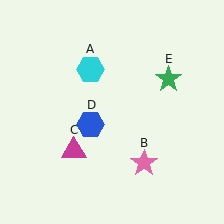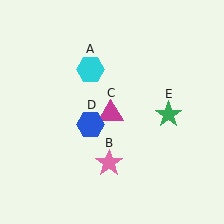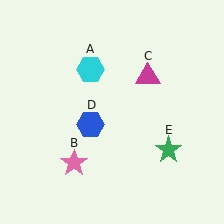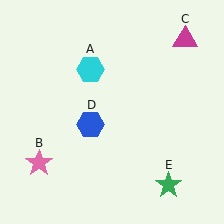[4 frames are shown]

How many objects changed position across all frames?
3 objects changed position: pink star (object B), magenta triangle (object C), green star (object E).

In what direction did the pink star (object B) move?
The pink star (object B) moved left.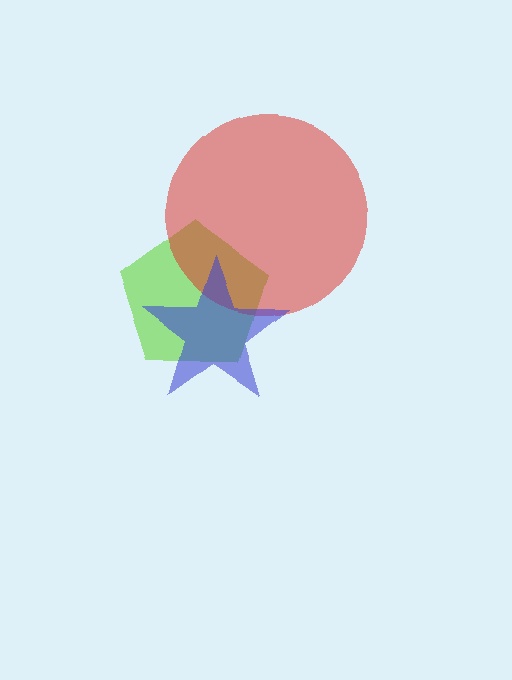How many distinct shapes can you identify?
There are 3 distinct shapes: a lime pentagon, a red circle, a blue star.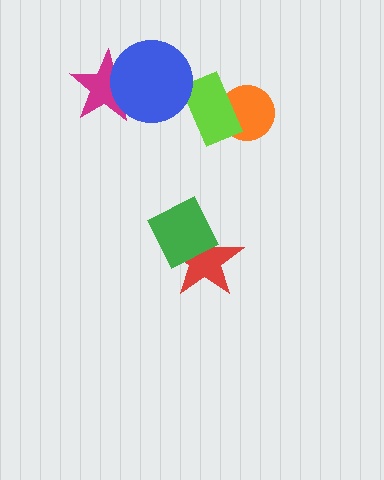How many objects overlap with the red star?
1 object overlaps with the red star.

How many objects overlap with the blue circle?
2 objects overlap with the blue circle.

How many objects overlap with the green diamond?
1 object overlaps with the green diamond.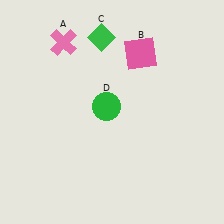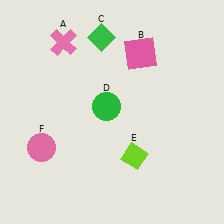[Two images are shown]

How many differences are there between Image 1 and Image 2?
There are 2 differences between the two images.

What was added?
A lime diamond (E), a pink circle (F) were added in Image 2.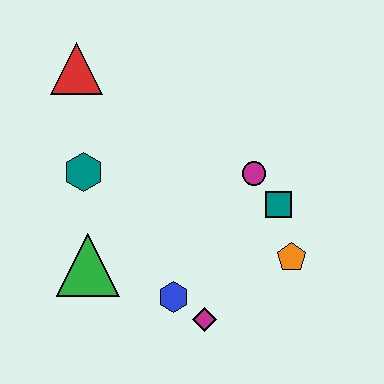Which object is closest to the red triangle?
The teal hexagon is closest to the red triangle.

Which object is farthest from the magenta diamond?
The red triangle is farthest from the magenta diamond.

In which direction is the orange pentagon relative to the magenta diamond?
The orange pentagon is to the right of the magenta diamond.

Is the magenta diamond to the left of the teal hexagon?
No